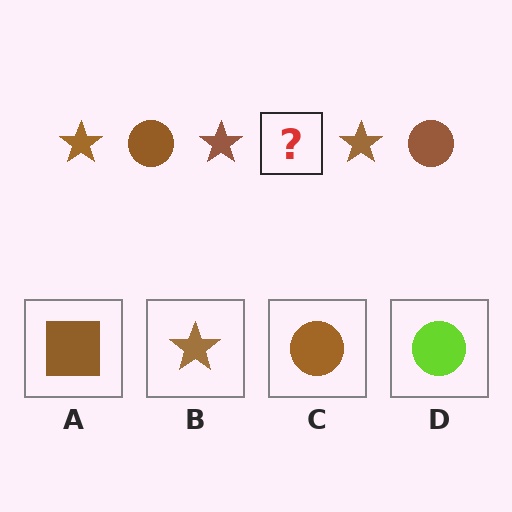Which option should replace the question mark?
Option C.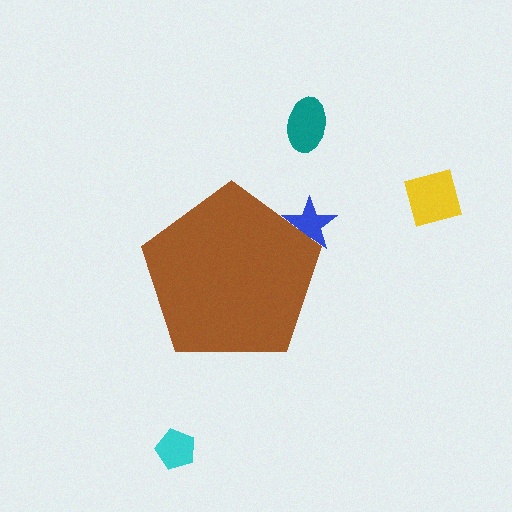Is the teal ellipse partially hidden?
No, the teal ellipse is fully visible.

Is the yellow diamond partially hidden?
No, the yellow diamond is fully visible.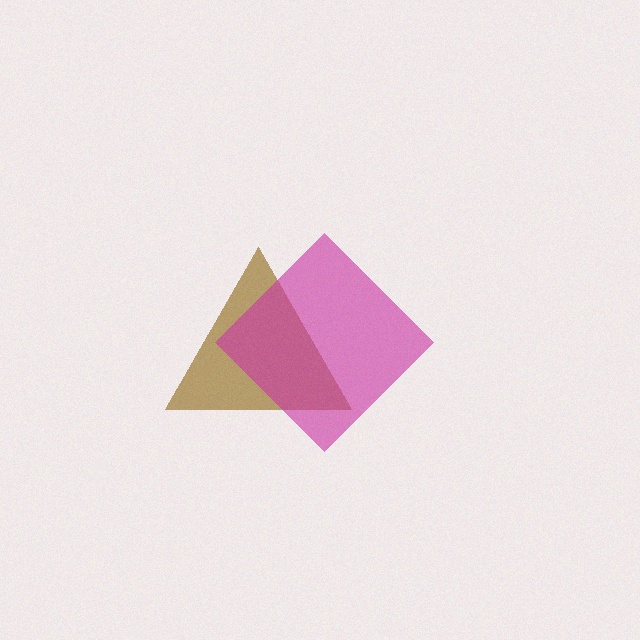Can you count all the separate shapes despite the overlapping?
Yes, there are 2 separate shapes.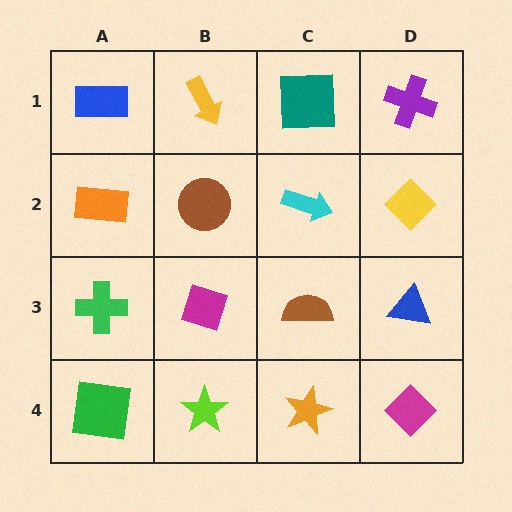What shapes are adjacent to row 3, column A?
An orange rectangle (row 2, column A), a green square (row 4, column A), a magenta diamond (row 3, column B).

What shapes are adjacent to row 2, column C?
A teal square (row 1, column C), a brown semicircle (row 3, column C), a brown circle (row 2, column B), a yellow diamond (row 2, column D).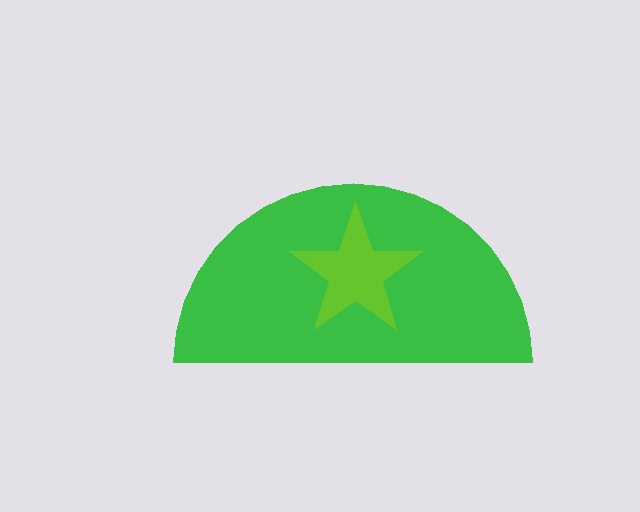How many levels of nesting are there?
2.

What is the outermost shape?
The green semicircle.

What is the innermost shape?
The lime star.